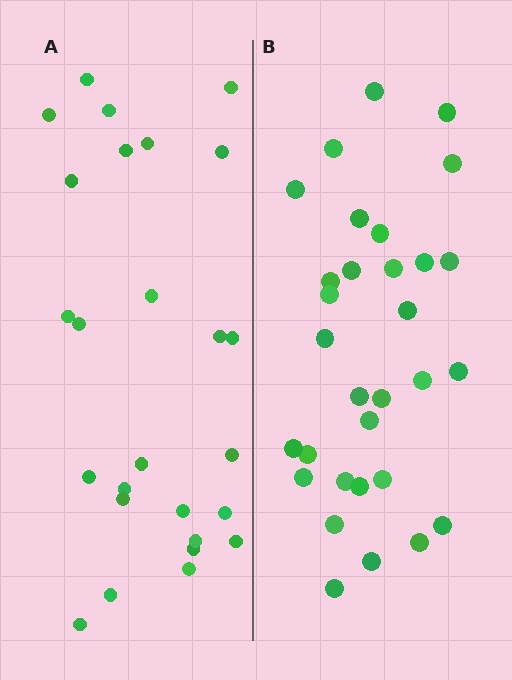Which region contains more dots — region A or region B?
Region B (the right region) has more dots.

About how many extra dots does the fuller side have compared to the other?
Region B has about 5 more dots than region A.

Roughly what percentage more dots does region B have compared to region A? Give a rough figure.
About 20% more.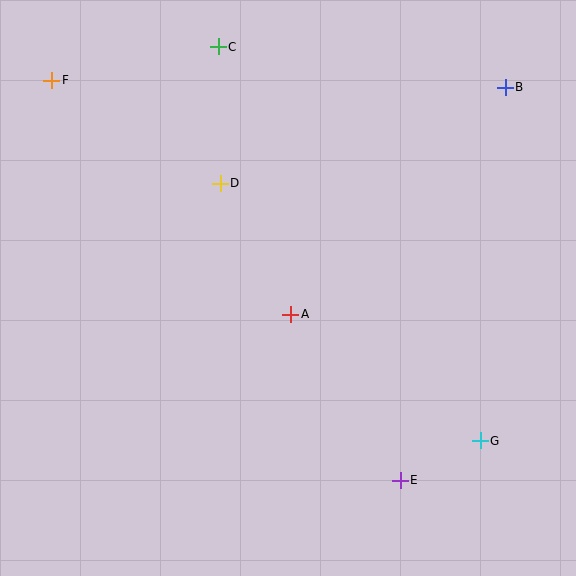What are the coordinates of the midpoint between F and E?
The midpoint between F and E is at (226, 280).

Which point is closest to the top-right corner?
Point B is closest to the top-right corner.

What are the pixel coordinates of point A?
Point A is at (291, 314).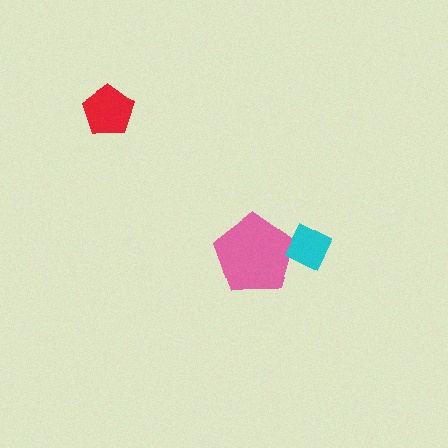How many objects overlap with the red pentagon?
0 objects overlap with the red pentagon.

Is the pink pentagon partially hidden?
Yes, it is partially covered by another shape.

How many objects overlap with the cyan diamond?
1 object overlaps with the cyan diamond.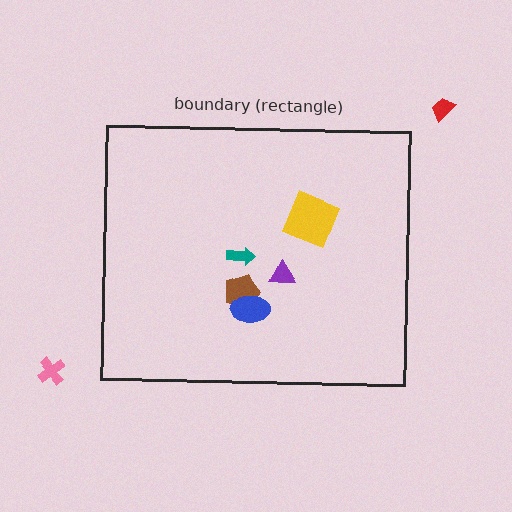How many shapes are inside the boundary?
5 inside, 2 outside.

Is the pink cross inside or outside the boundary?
Outside.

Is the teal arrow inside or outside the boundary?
Inside.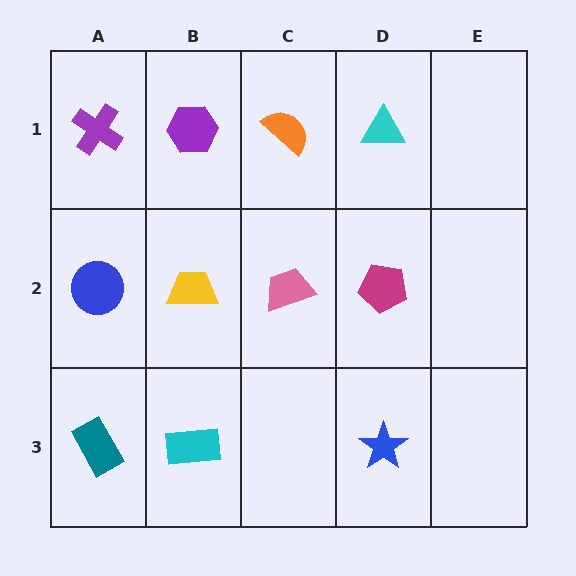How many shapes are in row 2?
4 shapes.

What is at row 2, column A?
A blue circle.